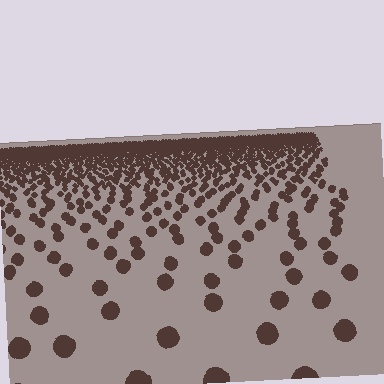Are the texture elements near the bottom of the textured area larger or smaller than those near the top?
Larger. Near the bottom, elements are closer to the viewer and appear at a bigger on-screen size.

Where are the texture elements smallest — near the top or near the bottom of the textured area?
Near the top.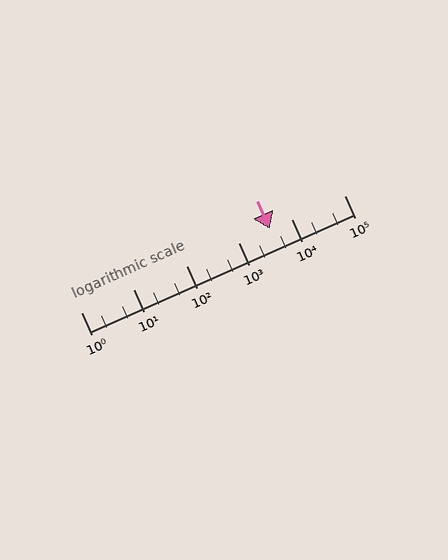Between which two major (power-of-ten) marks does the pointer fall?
The pointer is between 1000 and 10000.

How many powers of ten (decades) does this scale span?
The scale spans 5 decades, from 1 to 100000.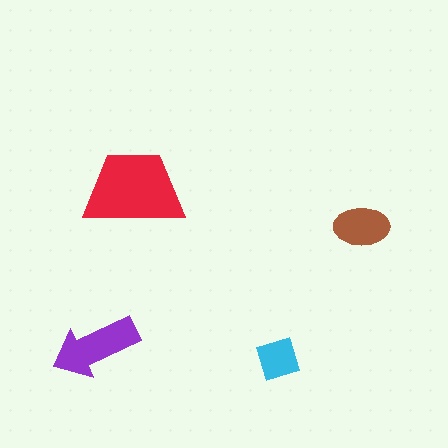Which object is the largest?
The red trapezoid.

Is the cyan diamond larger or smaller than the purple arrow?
Smaller.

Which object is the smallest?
The cyan diamond.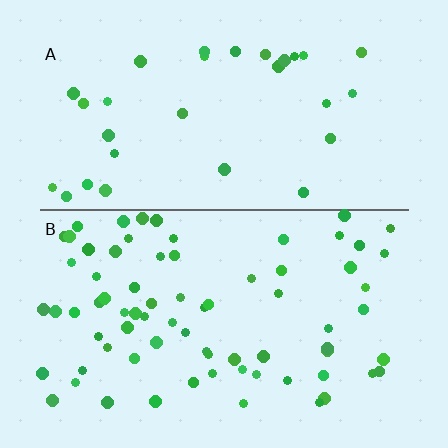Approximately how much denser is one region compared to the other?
Approximately 2.5× — region B over region A.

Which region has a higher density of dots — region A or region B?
B (the bottom).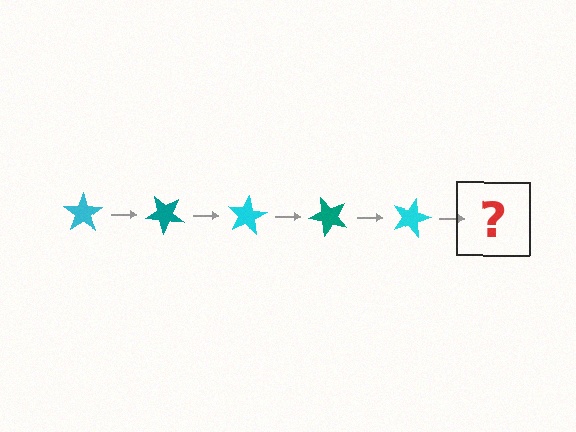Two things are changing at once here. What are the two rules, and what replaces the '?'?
The two rules are that it rotates 40 degrees each step and the color cycles through cyan and teal. The '?' should be a teal star, rotated 200 degrees from the start.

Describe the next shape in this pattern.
It should be a teal star, rotated 200 degrees from the start.